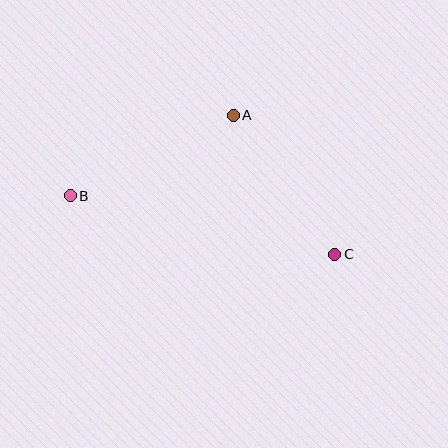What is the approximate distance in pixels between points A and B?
The distance between A and B is approximately 181 pixels.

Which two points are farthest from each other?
Points B and C are farthest from each other.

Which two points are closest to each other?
Points A and C are closest to each other.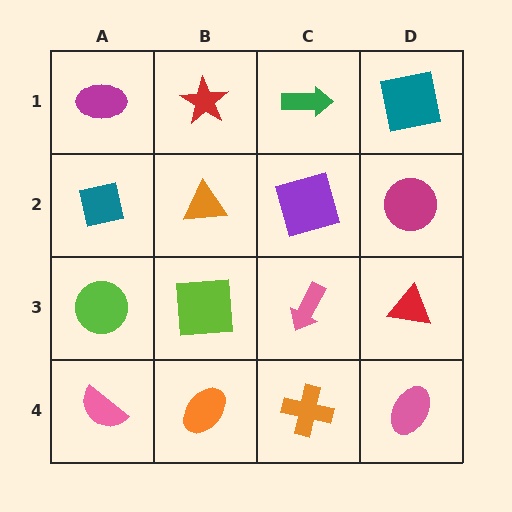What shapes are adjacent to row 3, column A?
A teal square (row 2, column A), a pink semicircle (row 4, column A), a lime square (row 3, column B).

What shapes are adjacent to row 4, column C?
A pink arrow (row 3, column C), an orange ellipse (row 4, column B), a pink ellipse (row 4, column D).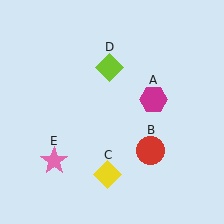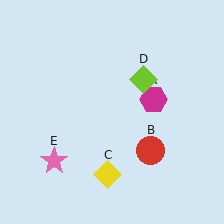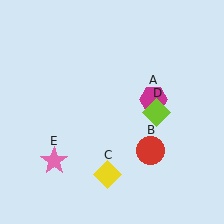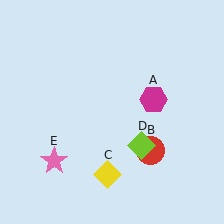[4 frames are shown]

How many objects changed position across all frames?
1 object changed position: lime diamond (object D).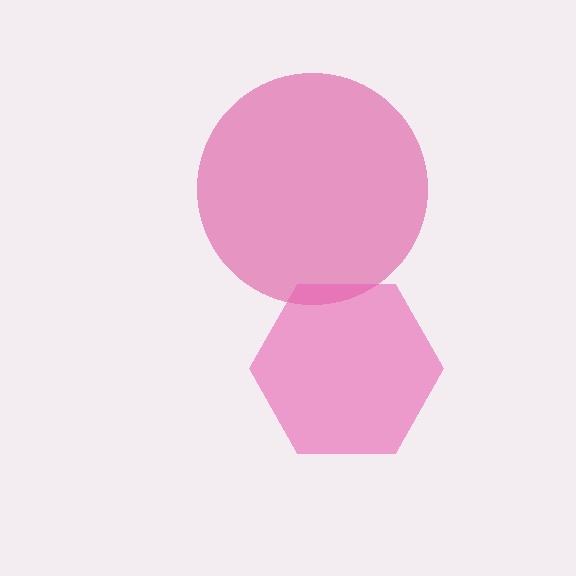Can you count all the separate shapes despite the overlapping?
Yes, there are 2 separate shapes.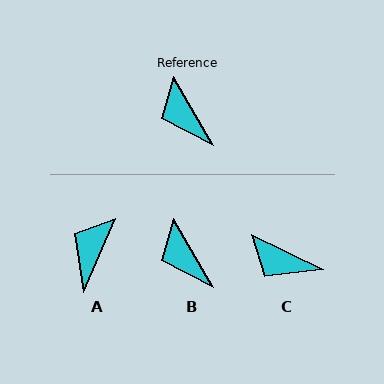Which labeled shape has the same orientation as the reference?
B.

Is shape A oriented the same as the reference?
No, it is off by about 53 degrees.